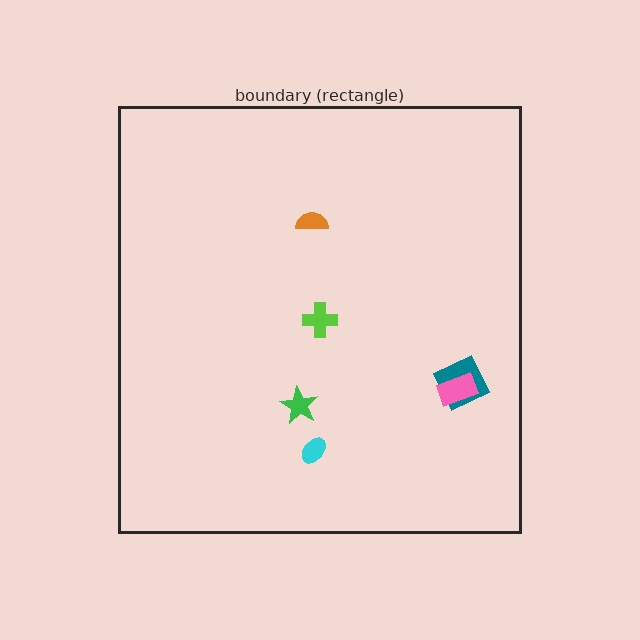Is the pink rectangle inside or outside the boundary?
Inside.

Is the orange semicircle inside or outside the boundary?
Inside.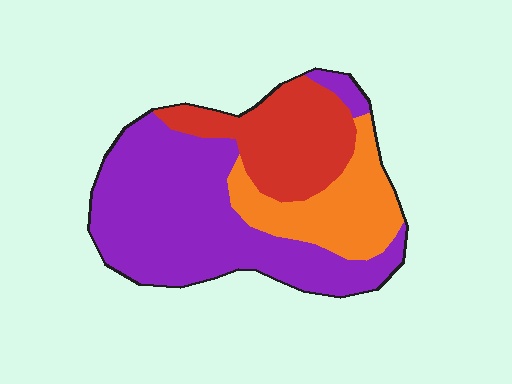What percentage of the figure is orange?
Orange covers around 20% of the figure.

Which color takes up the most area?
Purple, at roughly 55%.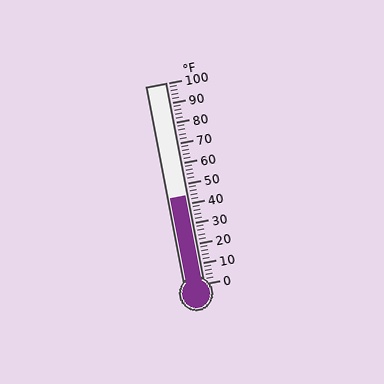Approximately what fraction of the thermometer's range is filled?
The thermometer is filled to approximately 45% of its range.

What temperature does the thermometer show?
The thermometer shows approximately 44°F.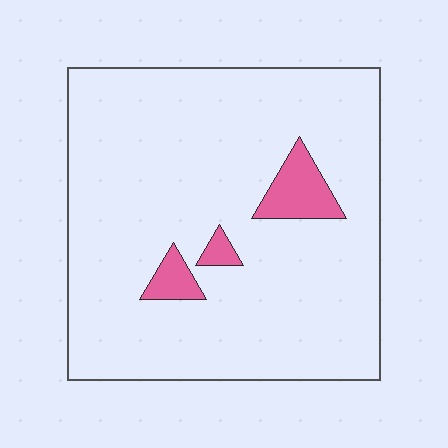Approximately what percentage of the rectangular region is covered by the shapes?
Approximately 5%.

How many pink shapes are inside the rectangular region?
3.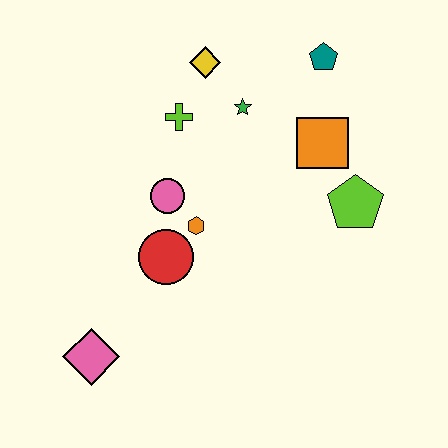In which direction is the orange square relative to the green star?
The orange square is to the right of the green star.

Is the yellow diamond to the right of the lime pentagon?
No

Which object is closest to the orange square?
The lime pentagon is closest to the orange square.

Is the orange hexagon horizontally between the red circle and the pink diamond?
No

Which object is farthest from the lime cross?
The pink diamond is farthest from the lime cross.